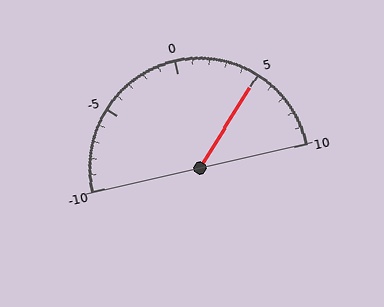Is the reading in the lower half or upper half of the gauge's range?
The reading is in the upper half of the range (-10 to 10).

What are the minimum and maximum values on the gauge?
The gauge ranges from -10 to 10.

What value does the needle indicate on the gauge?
The needle indicates approximately 5.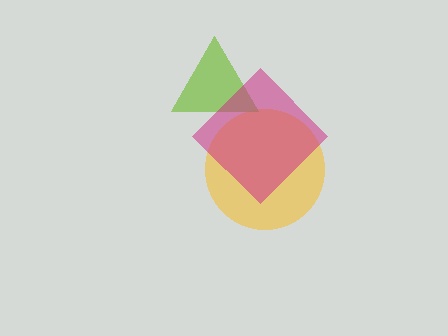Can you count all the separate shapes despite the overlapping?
Yes, there are 3 separate shapes.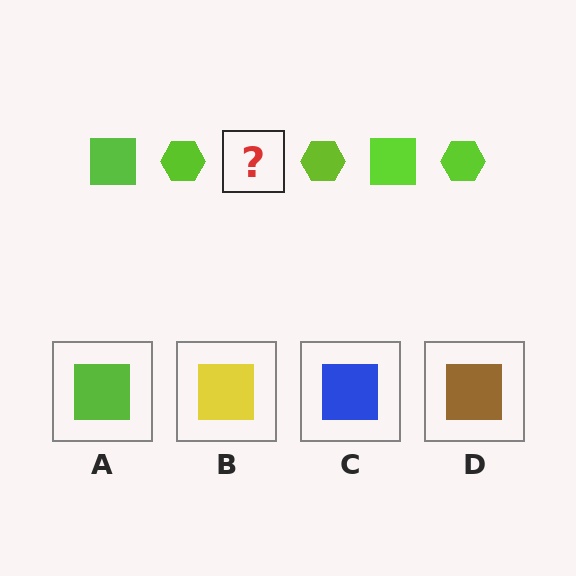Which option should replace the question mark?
Option A.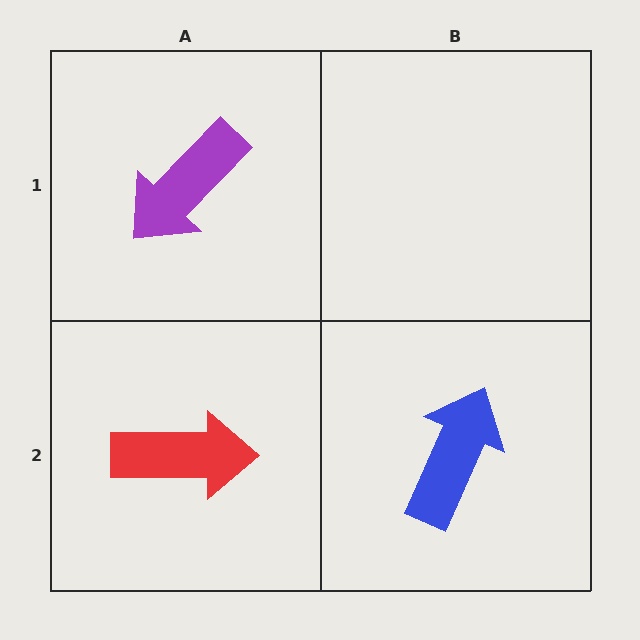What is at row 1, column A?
A purple arrow.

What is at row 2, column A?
A red arrow.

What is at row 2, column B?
A blue arrow.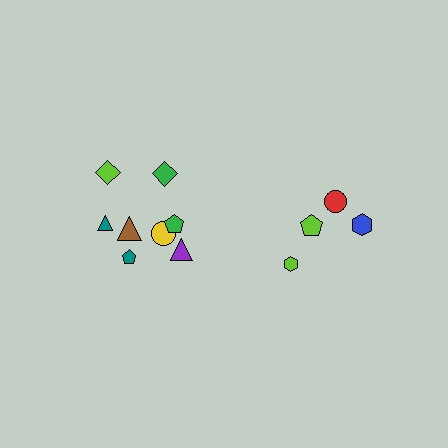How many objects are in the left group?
There are 8 objects.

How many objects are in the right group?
There are 4 objects.